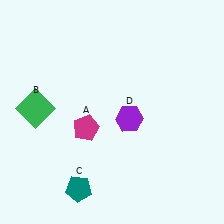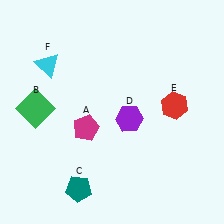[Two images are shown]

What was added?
A red hexagon (E), a cyan triangle (F) were added in Image 2.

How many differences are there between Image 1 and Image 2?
There are 2 differences between the two images.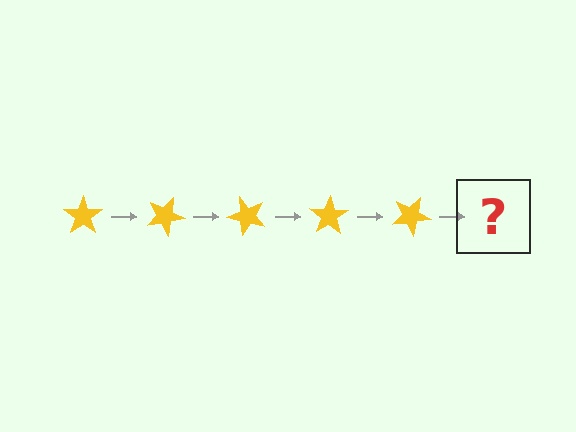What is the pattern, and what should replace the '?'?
The pattern is that the star rotates 25 degrees each step. The '?' should be a yellow star rotated 125 degrees.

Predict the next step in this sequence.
The next step is a yellow star rotated 125 degrees.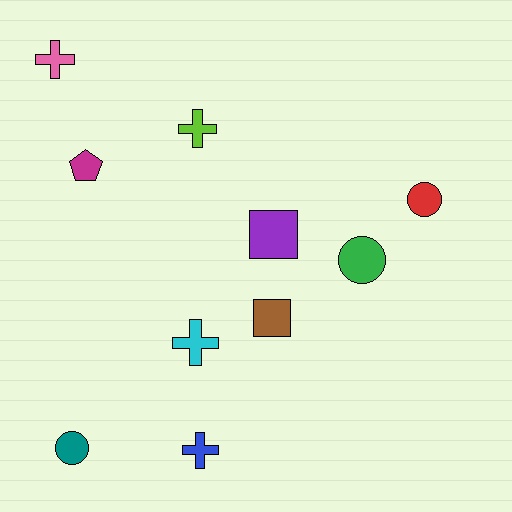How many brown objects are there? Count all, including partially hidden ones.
There is 1 brown object.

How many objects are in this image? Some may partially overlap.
There are 10 objects.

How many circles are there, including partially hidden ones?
There are 3 circles.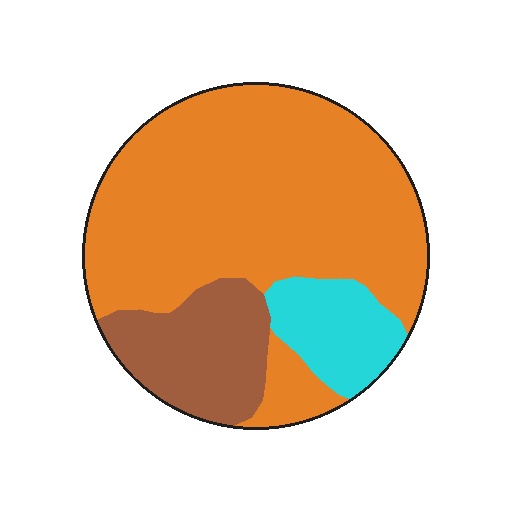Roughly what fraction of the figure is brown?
Brown covers around 20% of the figure.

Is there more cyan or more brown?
Brown.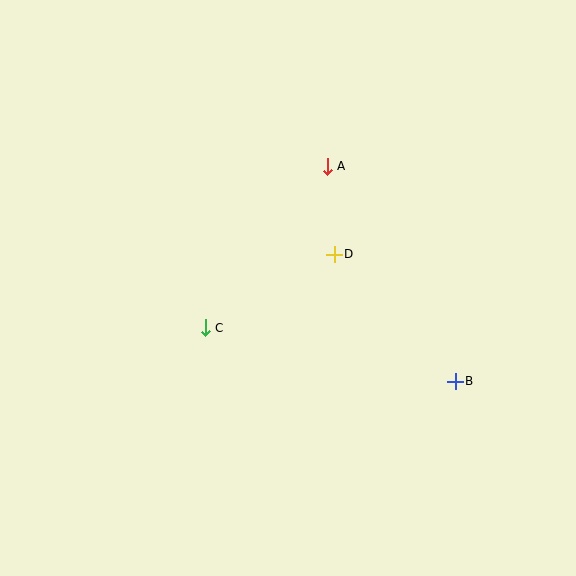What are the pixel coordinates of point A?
Point A is at (327, 166).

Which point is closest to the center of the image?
Point D at (334, 254) is closest to the center.